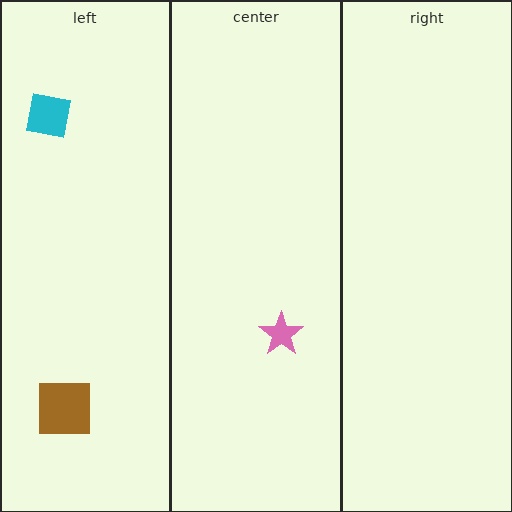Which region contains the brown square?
The left region.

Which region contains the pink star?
The center region.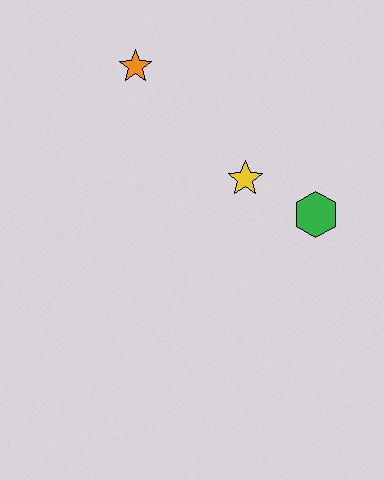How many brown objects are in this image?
There are no brown objects.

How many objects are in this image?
There are 3 objects.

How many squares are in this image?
There are no squares.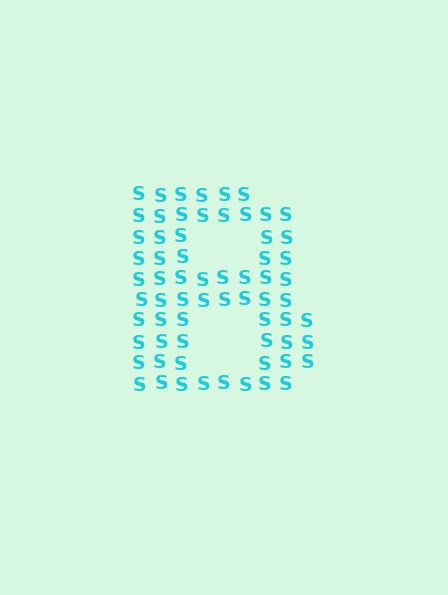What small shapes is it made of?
It is made of small letter S's.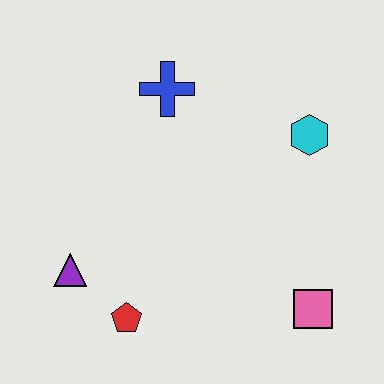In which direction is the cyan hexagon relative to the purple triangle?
The cyan hexagon is to the right of the purple triangle.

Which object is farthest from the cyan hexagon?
The purple triangle is farthest from the cyan hexagon.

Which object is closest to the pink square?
The cyan hexagon is closest to the pink square.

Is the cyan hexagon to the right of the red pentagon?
Yes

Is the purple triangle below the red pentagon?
No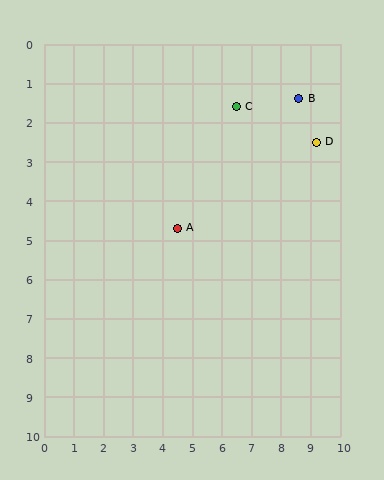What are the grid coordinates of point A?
Point A is at approximately (4.5, 4.7).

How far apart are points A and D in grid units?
Points A and D are about 5.2 grid units apart.